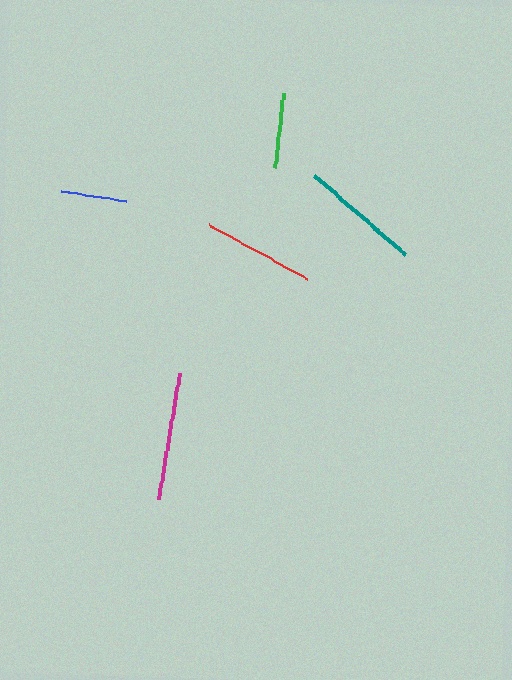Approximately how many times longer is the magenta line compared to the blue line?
The magenta line is approximately 1.9 times the length of the blue line.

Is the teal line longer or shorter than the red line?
The teal line is longer than the red line.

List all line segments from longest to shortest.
From longest to shortest: magenta, teal, red, green, blue.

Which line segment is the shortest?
The blue line is the shortest at approximately 67 pixels.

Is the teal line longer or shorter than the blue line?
The teal line is longer than the blue line.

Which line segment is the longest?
The magenta line is the longest at approximately 128 pixels.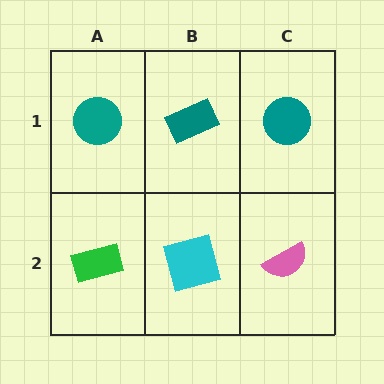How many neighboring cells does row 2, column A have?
2.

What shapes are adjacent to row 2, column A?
A teal circle (row 1, column A), a cyan square (row 2, column B).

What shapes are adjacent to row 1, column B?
A cyan square (row 2, column B), a teal circle (row 1, column A), a teal circle (row 1, column C).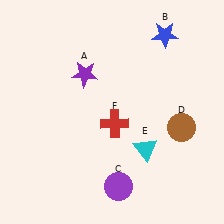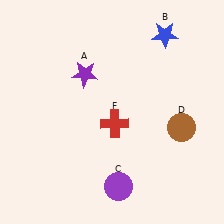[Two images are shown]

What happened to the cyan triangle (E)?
The cyan triangle (E) was removed in Image 2. It was in the bottom-right area of Image 1.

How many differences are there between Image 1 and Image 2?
There is 1 difference between the two images.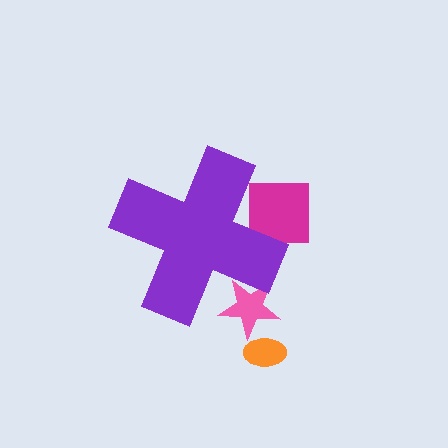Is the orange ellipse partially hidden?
No, the orange ellipse is fully visible.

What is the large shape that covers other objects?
A purple cross.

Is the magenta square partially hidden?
Yes, the magenta square is partially hidden behind the purple cross.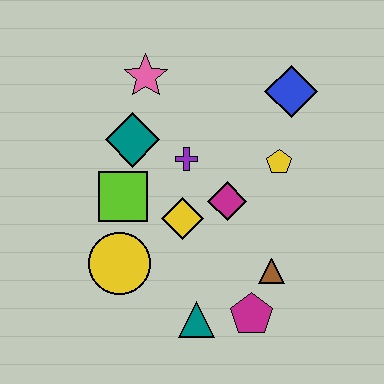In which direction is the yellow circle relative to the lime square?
The yellow circle is below the lime square.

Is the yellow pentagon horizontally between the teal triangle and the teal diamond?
No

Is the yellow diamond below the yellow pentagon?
Yes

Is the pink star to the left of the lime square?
No